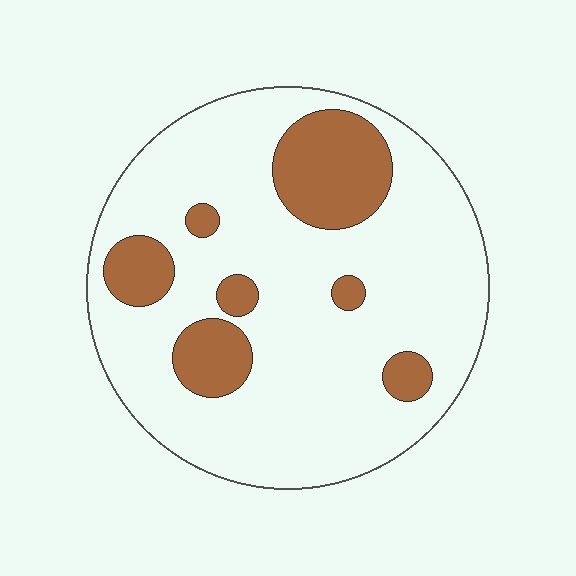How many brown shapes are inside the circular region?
7.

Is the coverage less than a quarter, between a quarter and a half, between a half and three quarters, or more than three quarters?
Less than a quarter.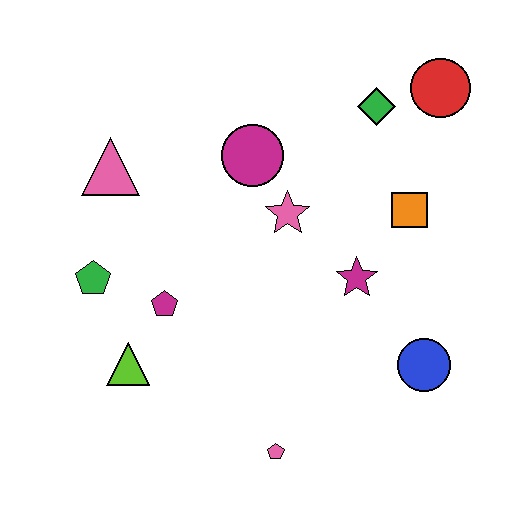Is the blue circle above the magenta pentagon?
No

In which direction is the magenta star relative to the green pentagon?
The magenta star is to the right of the green pentagon.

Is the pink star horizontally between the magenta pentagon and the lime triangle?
No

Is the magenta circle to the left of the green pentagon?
No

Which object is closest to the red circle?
The green diamond is closest to the red circle.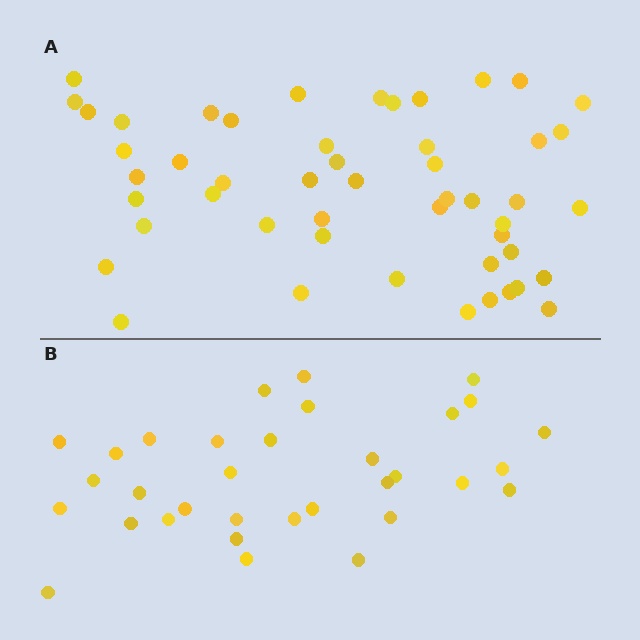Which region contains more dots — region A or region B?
Region A (the top region) has more dots.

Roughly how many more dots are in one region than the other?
Region A has approximately 15 more dots than region B.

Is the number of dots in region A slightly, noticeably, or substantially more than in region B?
Region A has substantially more. The ratio is roughly 1.5 to 1.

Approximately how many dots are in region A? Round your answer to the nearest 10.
About 50 dots.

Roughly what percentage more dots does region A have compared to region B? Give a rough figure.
About 50% more.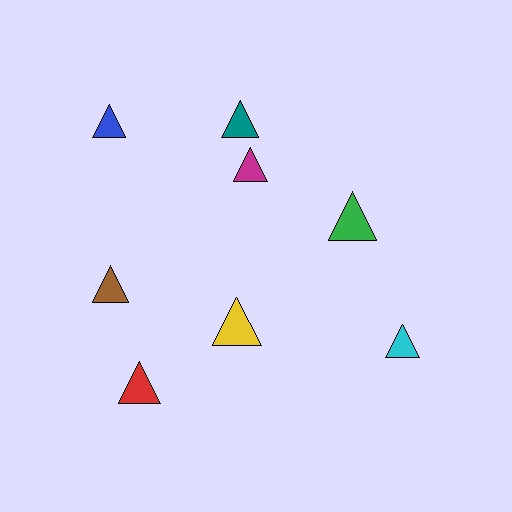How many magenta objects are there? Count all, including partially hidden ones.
There is 1 magenta object.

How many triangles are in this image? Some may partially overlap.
There are 8 triangles.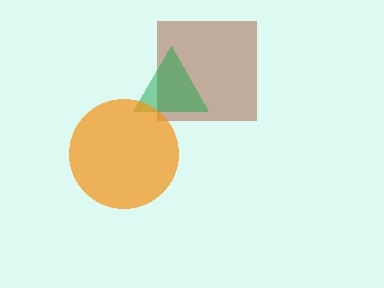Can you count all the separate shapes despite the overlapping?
Yes, there are 3 separate shapes.